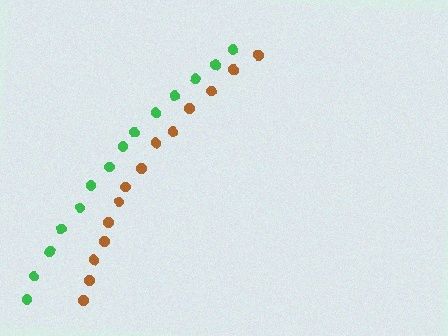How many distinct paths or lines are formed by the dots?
There are 2 distinct paths.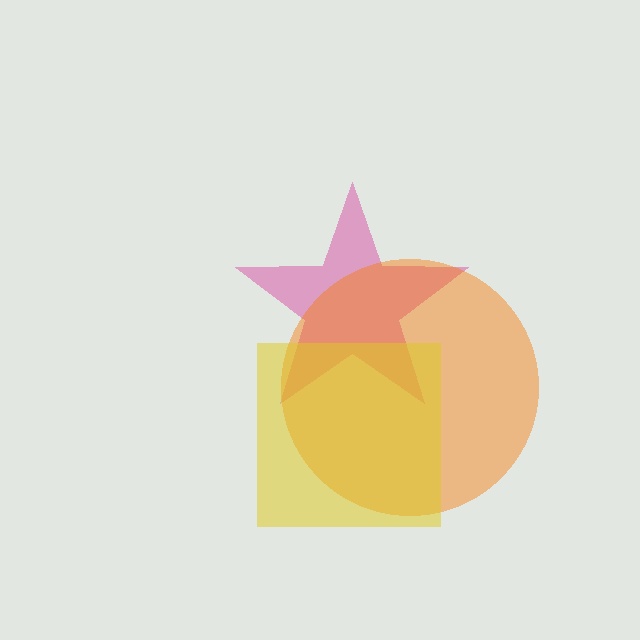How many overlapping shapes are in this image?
There are 3 overlapping shapes in the image.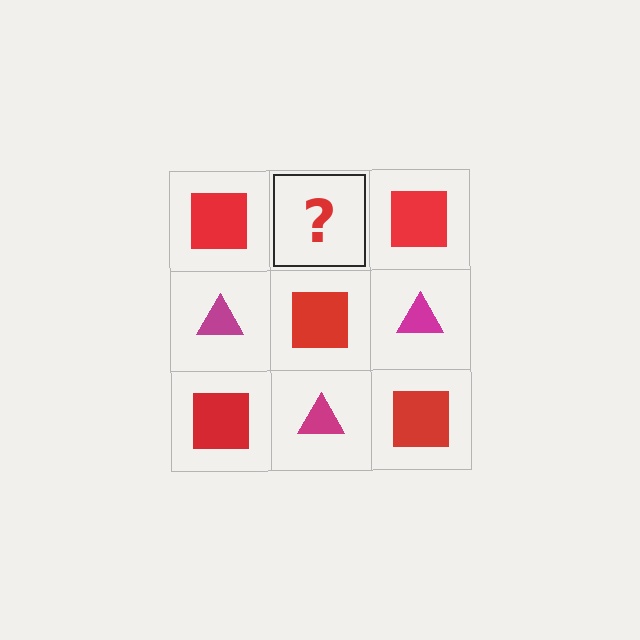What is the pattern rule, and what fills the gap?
The rule is that it alternates red square and magenta triangle in a checkerboard pattern. The gap should be filled with a magenta triangle.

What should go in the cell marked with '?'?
The missing cell should contain a magenta triangle.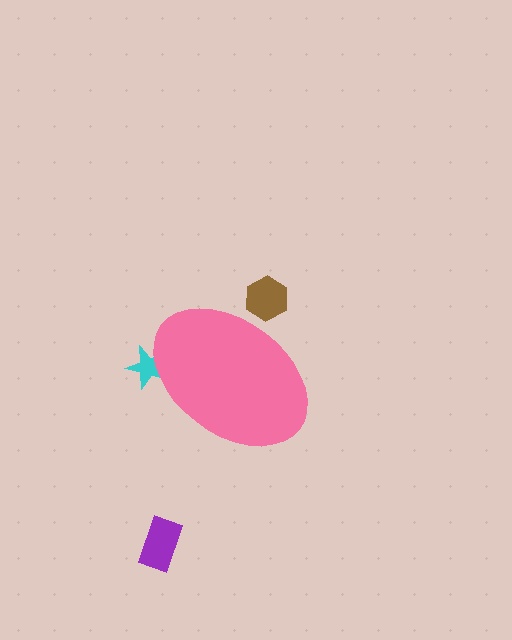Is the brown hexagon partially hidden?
Yes, the brown hexagon is partially hidden behind the pink ellipse.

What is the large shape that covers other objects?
A pink ellipse.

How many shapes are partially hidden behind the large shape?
2 shapes are partially hidden.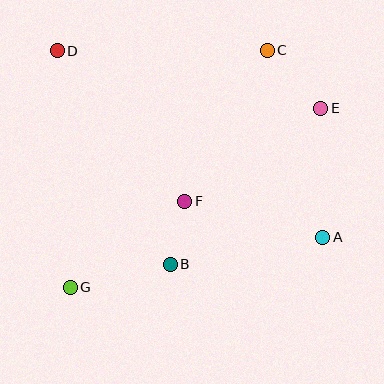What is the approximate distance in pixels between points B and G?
The distance between B and G is approximately 103 pixels.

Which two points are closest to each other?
Points B and F are closest to each other.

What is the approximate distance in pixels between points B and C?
The distance between B and C is approximately 235 pixels.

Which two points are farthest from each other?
Points A and D are farthest from each other.